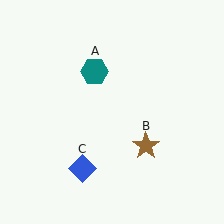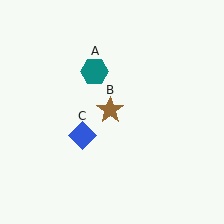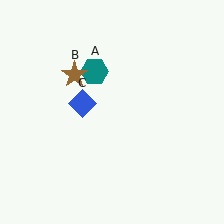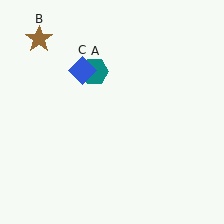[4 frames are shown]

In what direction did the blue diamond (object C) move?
The blue diamond (object C) moved up.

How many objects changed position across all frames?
2 objects changed position: brown star (object B), blue diamond (object C).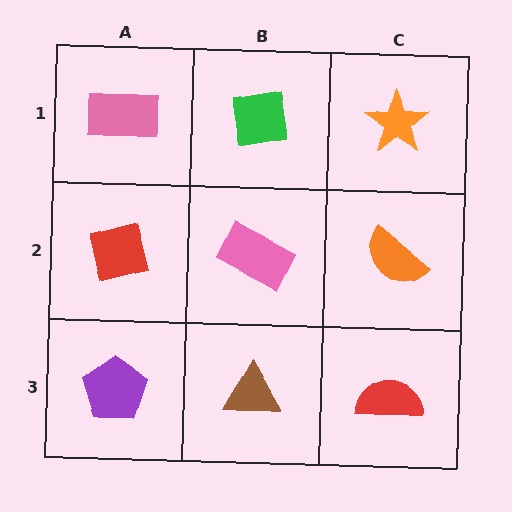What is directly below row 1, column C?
An orange semicircle.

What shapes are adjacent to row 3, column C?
An orange semicircle (row 2, column C), a brown triangle (row 3, column B).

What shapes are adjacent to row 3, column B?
A pink rectangle (row 2, column B), a purple pentagon (row 3, column A), a red semicircle (row 3, column C).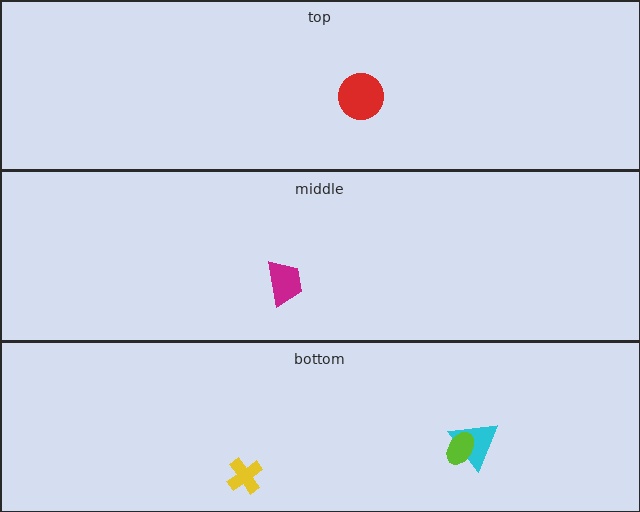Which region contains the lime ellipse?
The bottom region.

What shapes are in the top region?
The red circle.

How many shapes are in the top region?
1.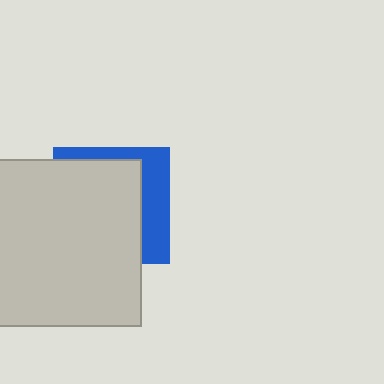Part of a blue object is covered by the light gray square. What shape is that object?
It is a square.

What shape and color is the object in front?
The object in front is a light gray square.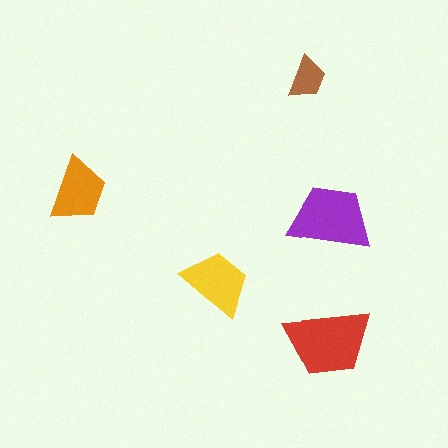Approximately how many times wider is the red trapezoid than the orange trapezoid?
About 1.5 times wider.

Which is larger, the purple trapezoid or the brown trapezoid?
The purple one.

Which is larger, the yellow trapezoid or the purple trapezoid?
The purple one.